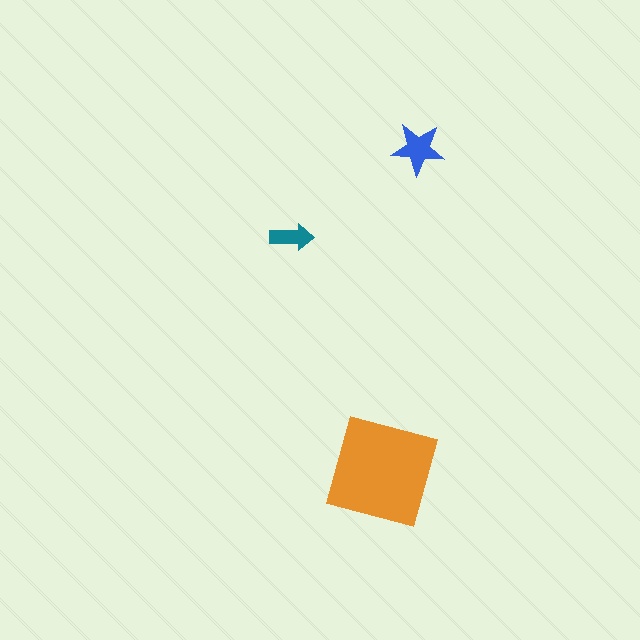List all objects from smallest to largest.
The teal arrow, the blue star, the orange square.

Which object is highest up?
The blue star is topmost.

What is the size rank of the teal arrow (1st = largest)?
3rd.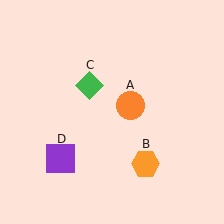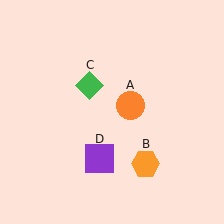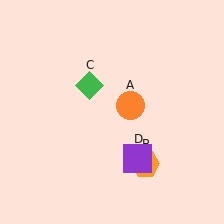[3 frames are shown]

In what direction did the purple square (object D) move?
The purple square (object D) moved right.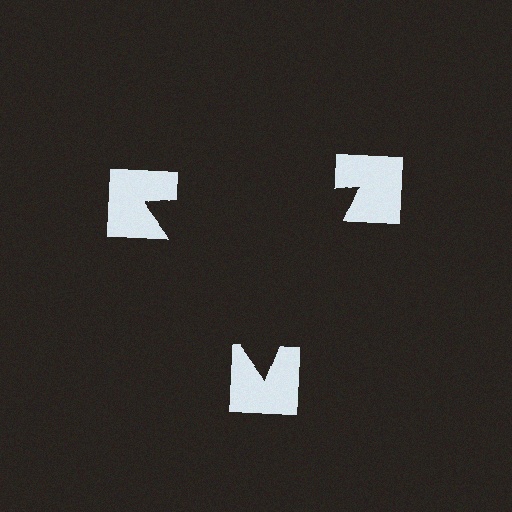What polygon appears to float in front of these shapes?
An illusory triangle — its edges are inferred from the aligned wedge cuts in the notched squares, not physically drawn.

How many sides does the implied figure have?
3 sides.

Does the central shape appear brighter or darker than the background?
It typically appears slightly darker than the background, even though no actual brightness change is drawn.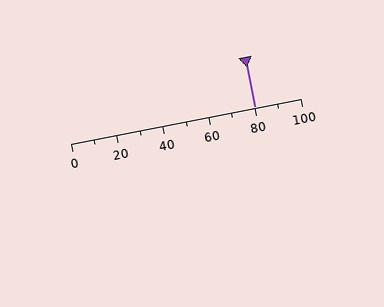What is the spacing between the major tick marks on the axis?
The major ticks are spaced 20 apart.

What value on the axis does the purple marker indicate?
The marker indicates approximately 80.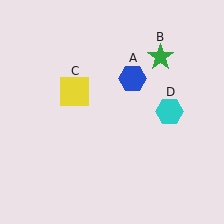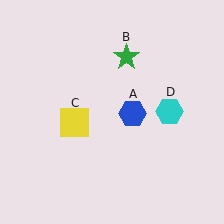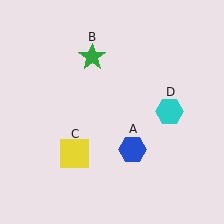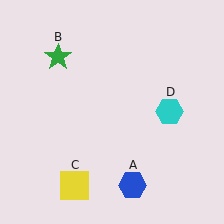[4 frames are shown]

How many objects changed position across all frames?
3 objects changed position: blue hexagon (object A), green star (object B), yellow square (object C).